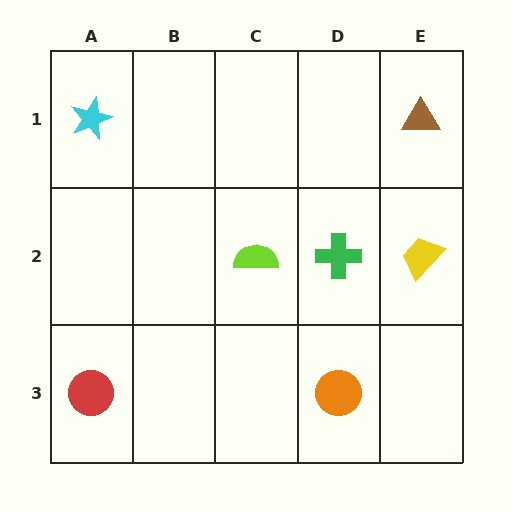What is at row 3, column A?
A red circle.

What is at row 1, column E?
A brown triangle.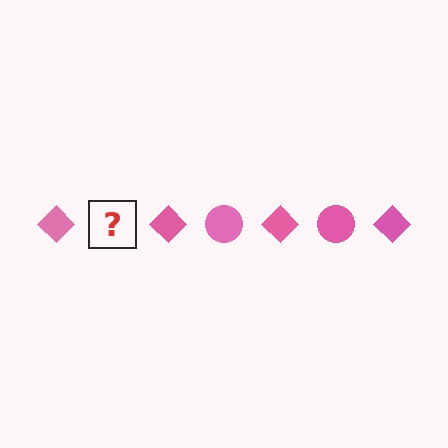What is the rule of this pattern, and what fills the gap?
The rule is that the pattern cycles through diamond, circle shapes in pink. The gap should be filled with a pink circle.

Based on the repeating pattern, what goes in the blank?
The blank should be a pink circle.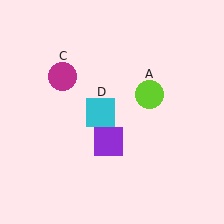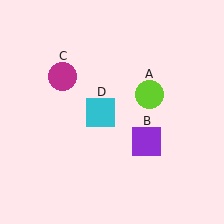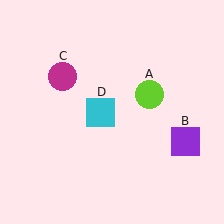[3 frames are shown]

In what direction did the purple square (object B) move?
The purple square (object B) moved right.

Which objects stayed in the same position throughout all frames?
Lime circle (object A) and magenta circle (object C) and cyan square (object D) remained stationary.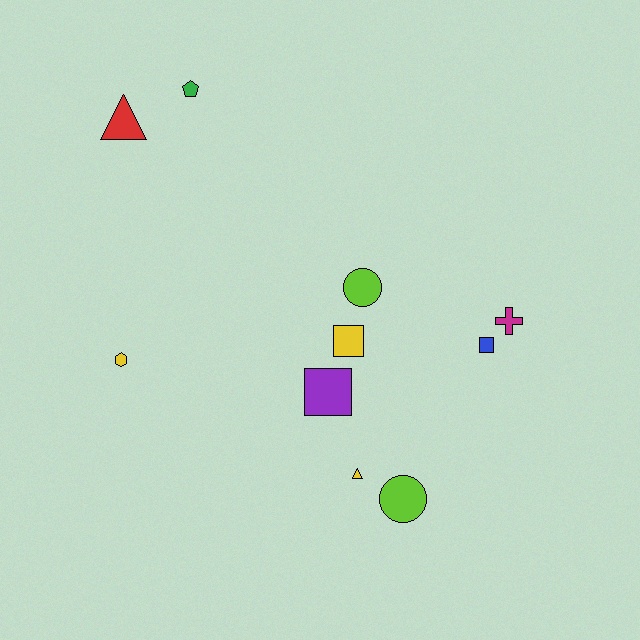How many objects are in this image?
There are 10 objects.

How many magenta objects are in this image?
There is 1 magenta object.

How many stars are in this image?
There are no stars.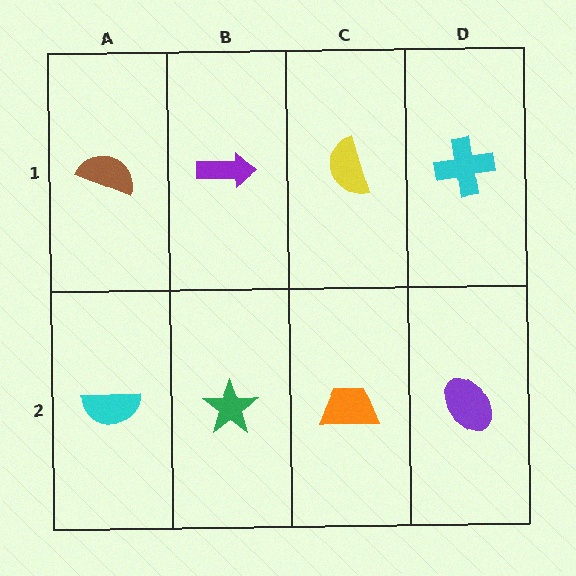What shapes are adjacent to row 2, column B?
A purple arrow (row 1, column B), a cyan semicircle (row 2, column A), an orange trapezoid (row 2, column C).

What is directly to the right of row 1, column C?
A cyan cross.